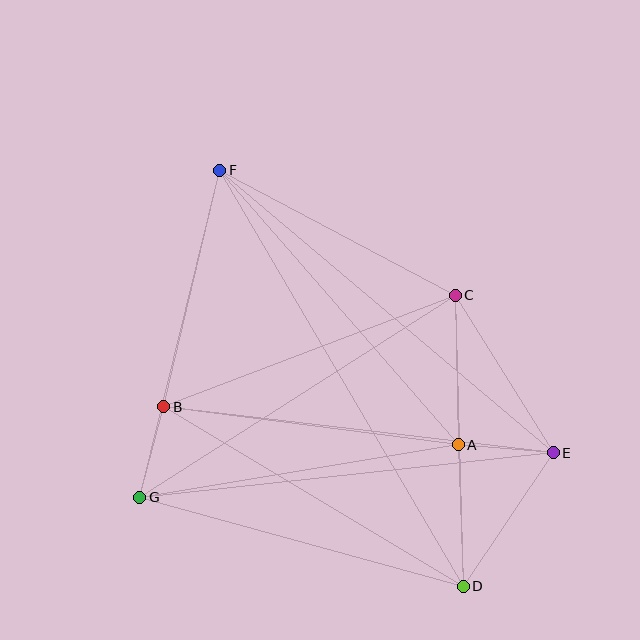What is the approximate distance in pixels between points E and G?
The distance between E and G is approximately 416 pixels.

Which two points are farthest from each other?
Points D and F are farthest from each other.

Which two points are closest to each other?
Points B and G are closest to each other.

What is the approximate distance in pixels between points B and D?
The distance between B and D is approximately 349 pixels.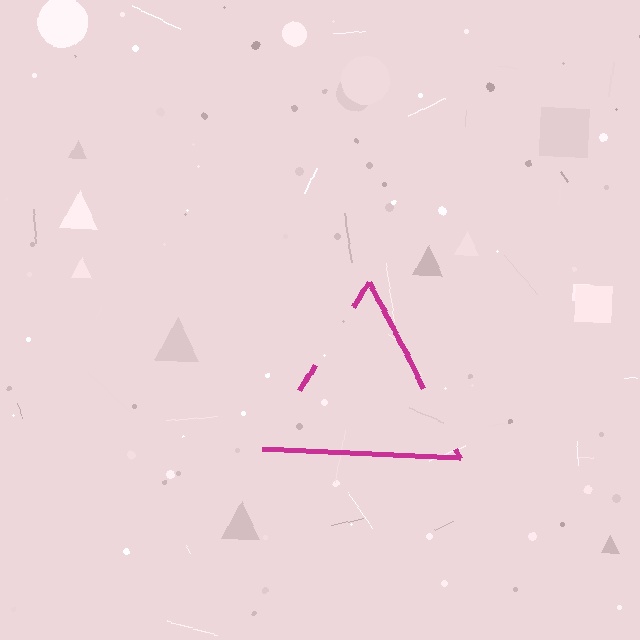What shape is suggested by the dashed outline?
The dashed outline suggests a triangle.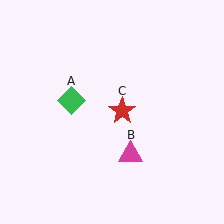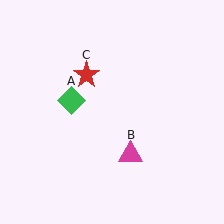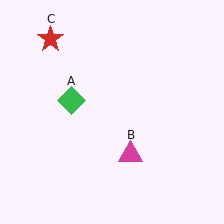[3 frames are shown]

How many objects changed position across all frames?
1 object changed position: red star (object C).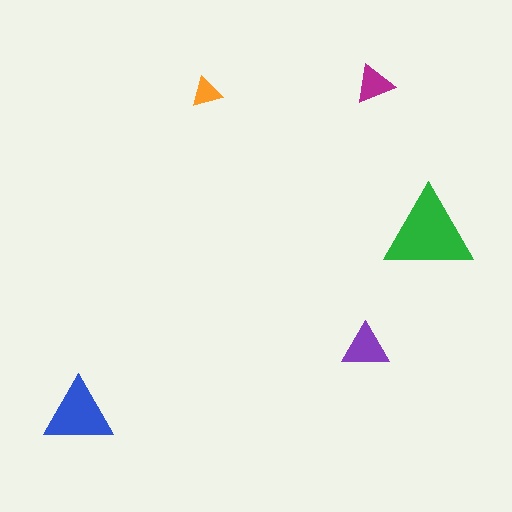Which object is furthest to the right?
The green triangle is rightmost.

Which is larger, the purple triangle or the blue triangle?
The blue one.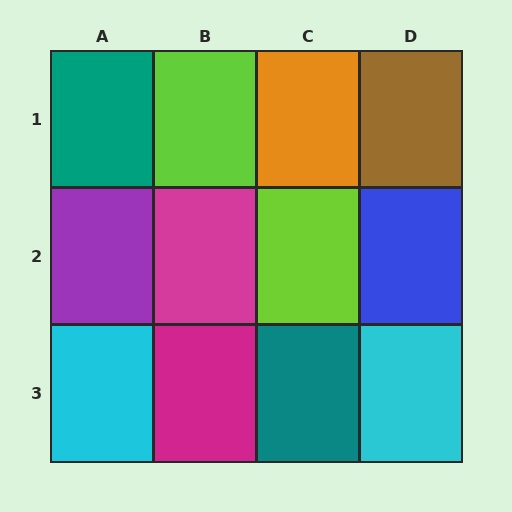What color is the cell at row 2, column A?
Purple.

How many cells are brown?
1 cell is brown.